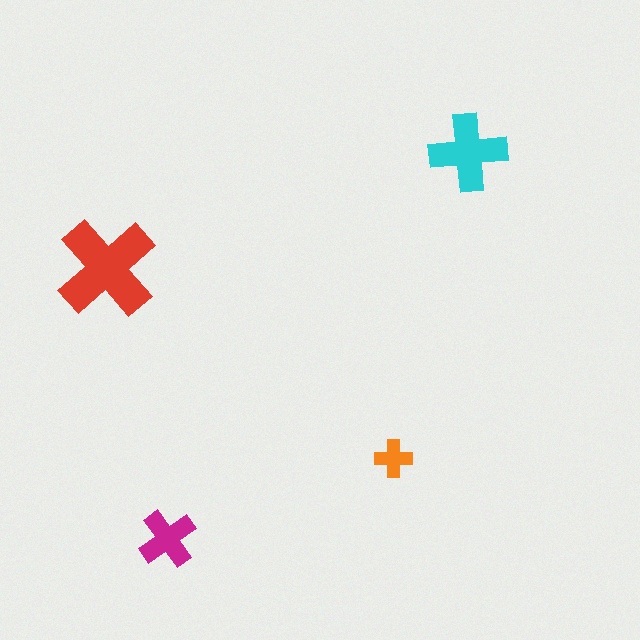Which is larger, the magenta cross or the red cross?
The red one.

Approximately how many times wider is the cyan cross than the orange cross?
About 2 times wider.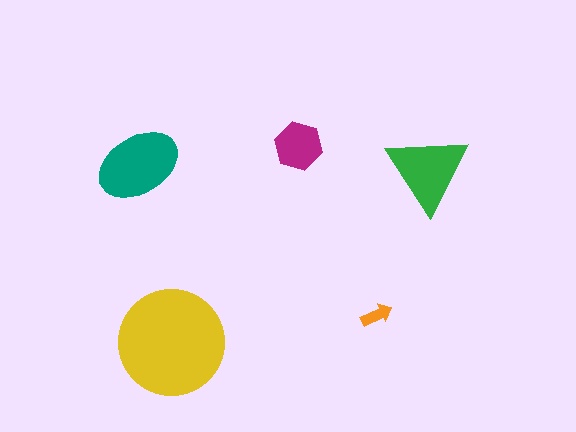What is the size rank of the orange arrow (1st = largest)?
5th.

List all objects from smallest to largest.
The orange arrow, the magenta hexagon, the green triangle, the teal ellipse, the yellow circle.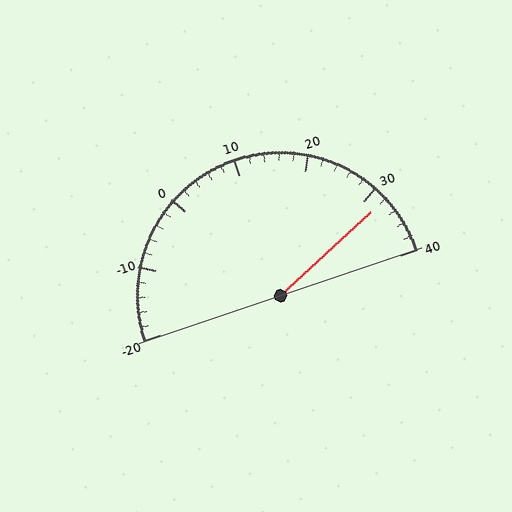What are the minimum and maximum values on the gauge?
The gauge ranges from -20 to 40.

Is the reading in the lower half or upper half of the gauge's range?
The reading is in the upper half of the range (-20 to 40).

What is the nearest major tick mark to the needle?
The nearest major tick mark is 30.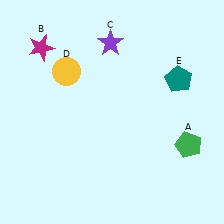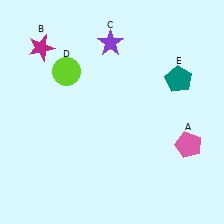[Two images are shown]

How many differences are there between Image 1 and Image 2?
There are 2 differences between the two images.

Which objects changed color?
A changed from green to pink. D changed from yellow to lime.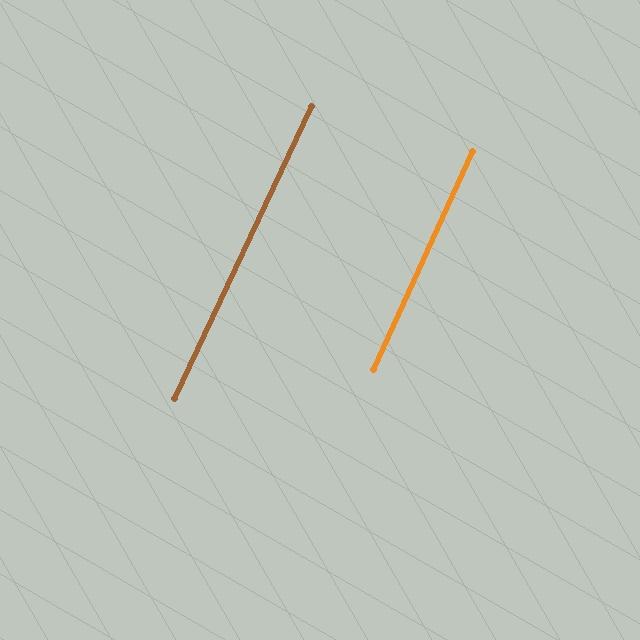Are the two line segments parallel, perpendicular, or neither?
Parallel — their directions differ by only 0.8°.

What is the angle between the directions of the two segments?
Approximately 1 degree.